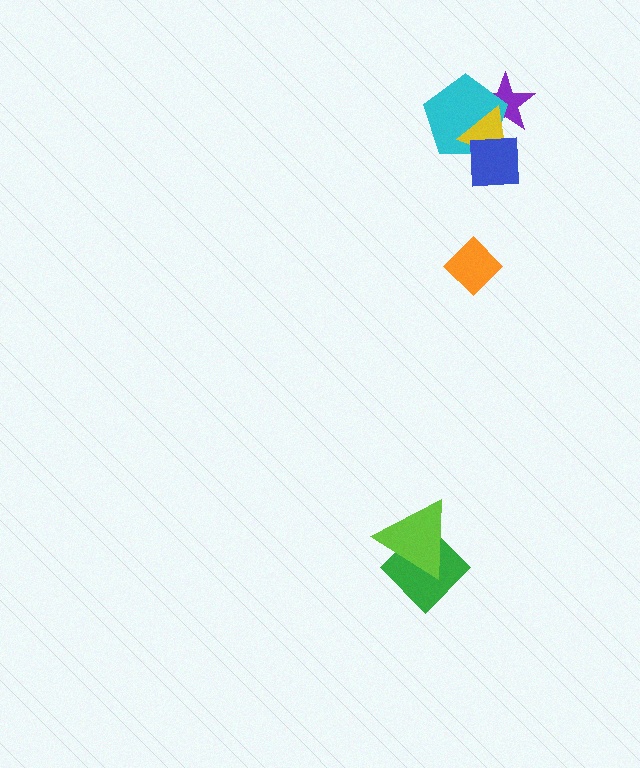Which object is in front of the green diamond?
The lime triangle is in front of the green diamond.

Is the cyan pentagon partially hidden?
Yes, it is partially covered by another shape.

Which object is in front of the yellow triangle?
The blue square is in front of the yellow triangle.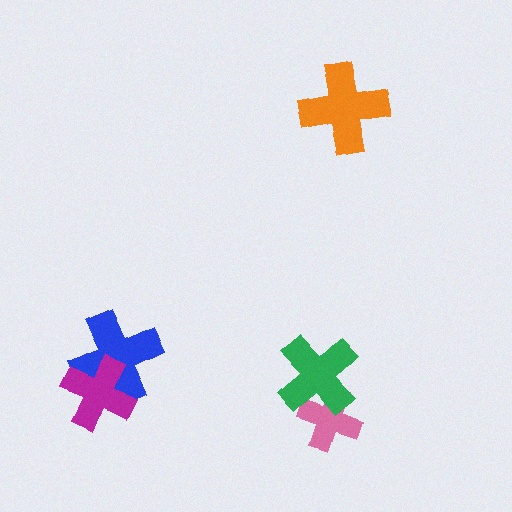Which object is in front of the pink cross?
The green cross is in front of the pink cross.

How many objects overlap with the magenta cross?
1 object overlaps with the magenta cross.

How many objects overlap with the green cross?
1 object overlaps with the green cross.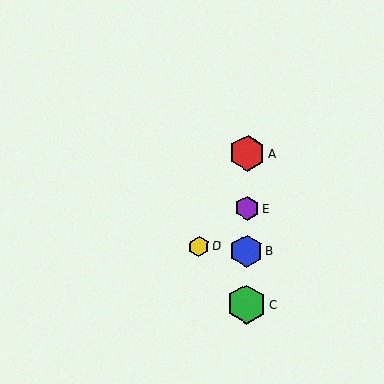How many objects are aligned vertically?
4 objects (A, B, C, E) are aligned vertically.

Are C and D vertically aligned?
No, C is at x≈246 and D is at x≈199.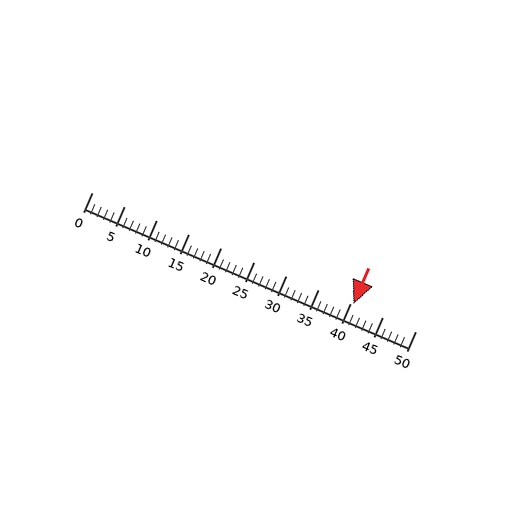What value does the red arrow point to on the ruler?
The red arrow points to approximately 40.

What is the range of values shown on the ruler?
The ruler shows values from 0 to 50.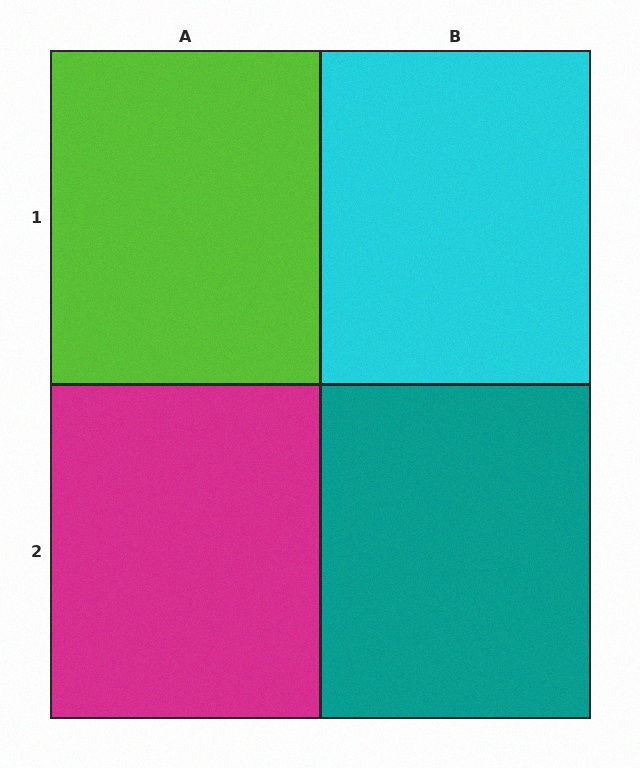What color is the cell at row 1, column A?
Lime.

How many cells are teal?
1 cell is teal.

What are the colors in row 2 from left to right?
Magenta, teal.